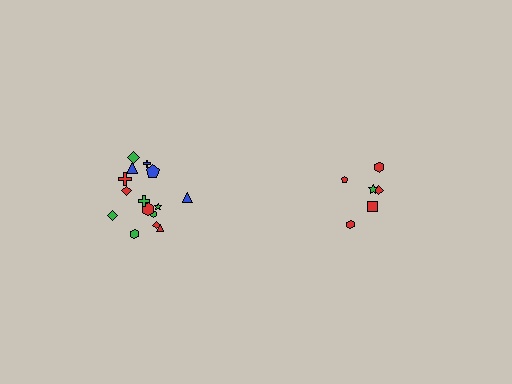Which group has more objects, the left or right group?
The left group.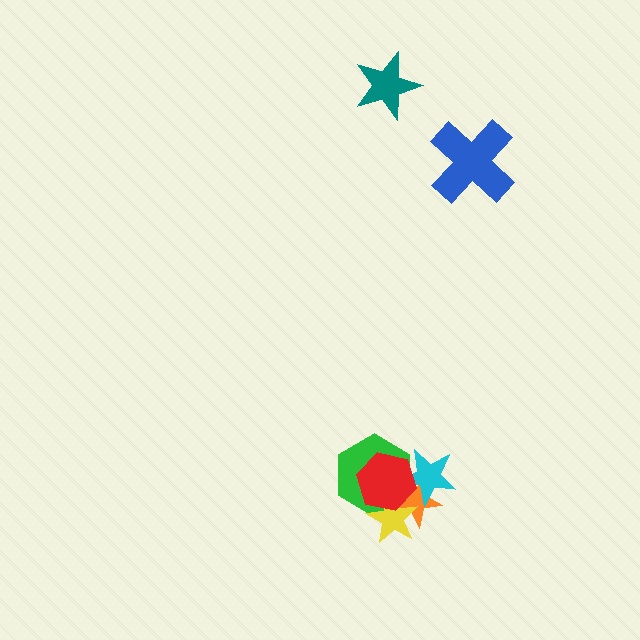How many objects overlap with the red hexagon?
4 objects overlap with the red hexagon.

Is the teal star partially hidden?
No, no other shape covers it.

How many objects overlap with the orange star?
4 objects overlap with the orange star.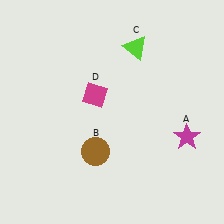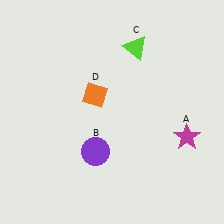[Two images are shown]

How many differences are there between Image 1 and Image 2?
There are 2 differences between the two images.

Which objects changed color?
B changed from brown to purple. D changed from magenta to orange.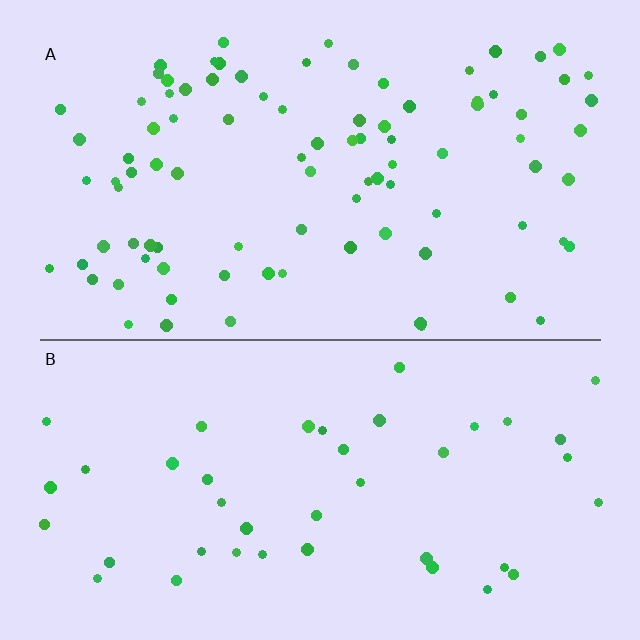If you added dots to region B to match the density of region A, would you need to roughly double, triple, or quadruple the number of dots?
Approximately double.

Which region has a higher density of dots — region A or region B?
A (the top).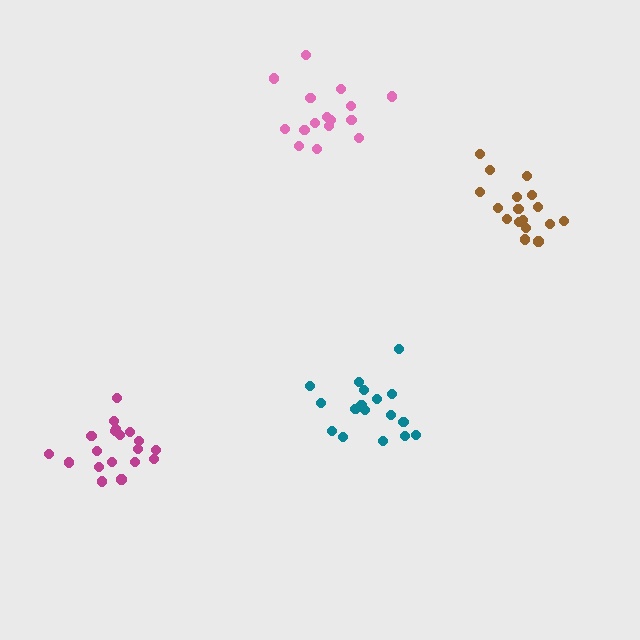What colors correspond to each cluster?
The clusters are colored: teal, magenta, pink, brown.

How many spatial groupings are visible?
There are 4 spatial groupings.